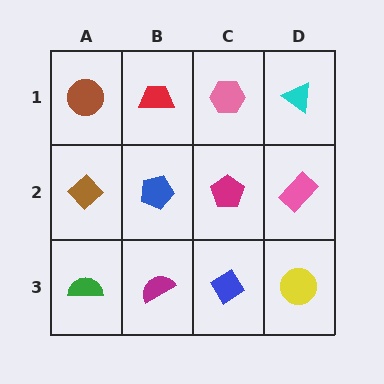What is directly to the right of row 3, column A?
A magenta semicircle.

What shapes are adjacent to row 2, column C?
A pink hexagon (row 1, column C), a blue diamond (row 3, column C), a blue pentagon (row 2, column B), a pink rectangle (row 2, column D).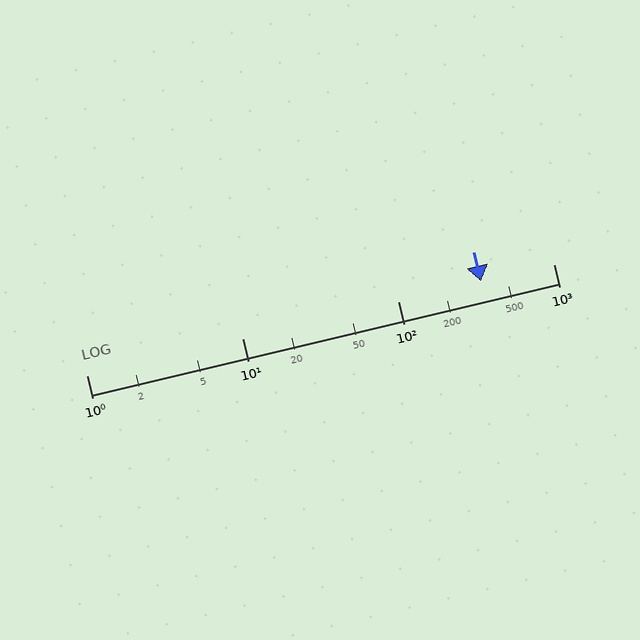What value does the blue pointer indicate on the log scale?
The pointer indicates approximately 340.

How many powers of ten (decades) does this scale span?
The scale spans 3 decades, from 1 to 1000.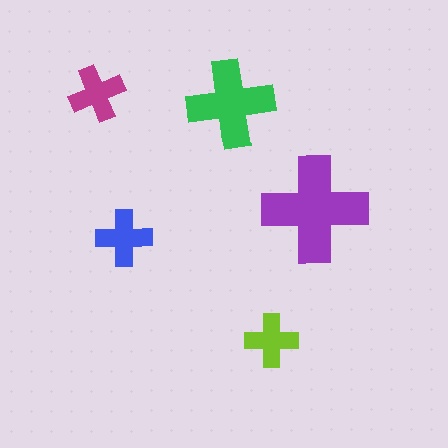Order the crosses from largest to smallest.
the purple one, the green one, the blue one, the magenta one, the lime one.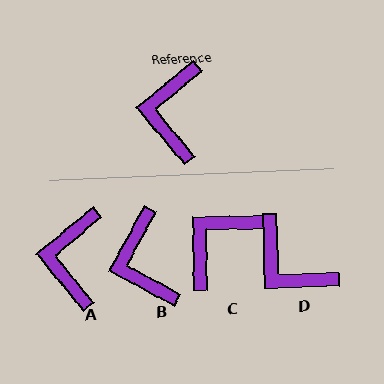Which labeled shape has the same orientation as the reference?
A.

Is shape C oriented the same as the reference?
No, it is off by about 39 degrees.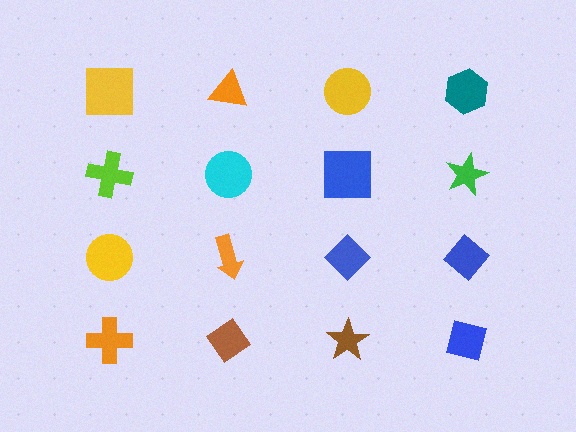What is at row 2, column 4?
A green star.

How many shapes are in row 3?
4 shapes.